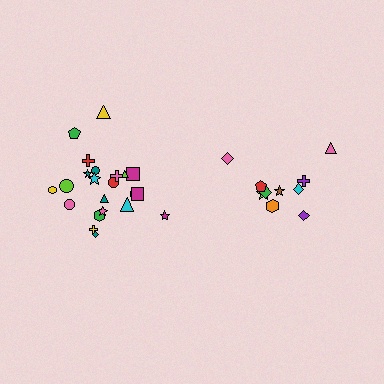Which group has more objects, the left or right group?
The left group.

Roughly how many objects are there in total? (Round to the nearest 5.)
Roughly 30 objects in total.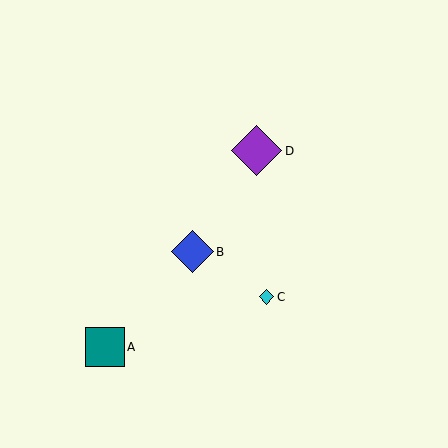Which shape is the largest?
The purple diamond (labeled D) is the largest.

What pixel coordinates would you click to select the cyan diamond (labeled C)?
Click at (267, 297) to select the cyan diamond C.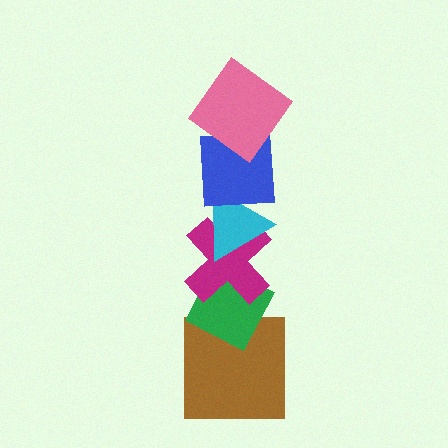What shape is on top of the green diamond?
The magenta cross is on top of the green diamond.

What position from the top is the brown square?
The brown square is 6th from the top.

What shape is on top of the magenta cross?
The cyan triangle is on top of the magenta cross.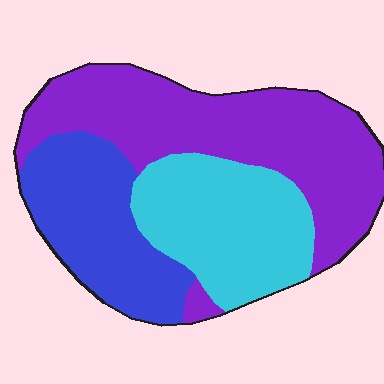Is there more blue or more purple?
Purple.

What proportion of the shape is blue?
Blue covers roughly 25% of the shape.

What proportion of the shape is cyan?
Cyan takes up between a sixth and a third of the shape.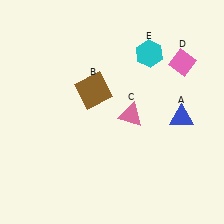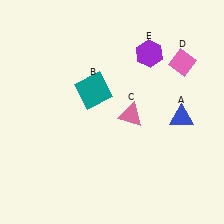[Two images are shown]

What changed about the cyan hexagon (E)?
In Image 1, E is cyan. In Image 2, it changed to purple.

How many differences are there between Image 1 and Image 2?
There are 2 differences between the two images.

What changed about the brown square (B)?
In Image 1, B is brown. In Image 2, it changed to teal.